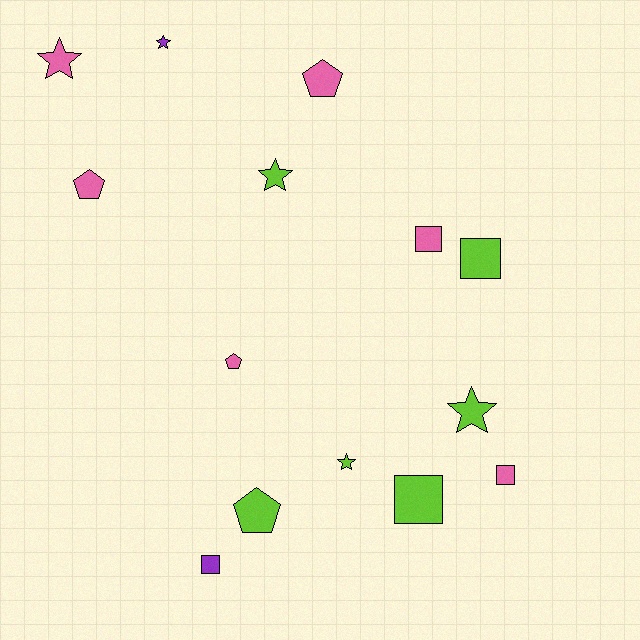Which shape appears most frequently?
Star, with 5 objects.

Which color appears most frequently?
Pink, with 6 objects.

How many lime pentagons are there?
There is 1 lime pentagon.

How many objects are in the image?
There are 14 objects.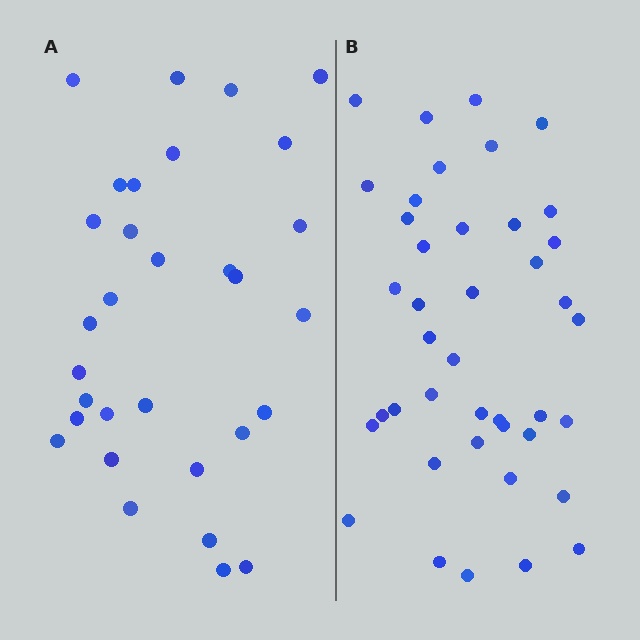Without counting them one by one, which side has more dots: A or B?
Region B (the right region) has more dots.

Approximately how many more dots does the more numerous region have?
Region B has roughly 10 or so more dots than region A.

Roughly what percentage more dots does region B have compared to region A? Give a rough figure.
About 30% more.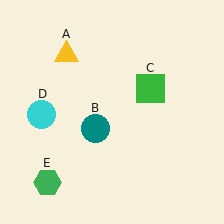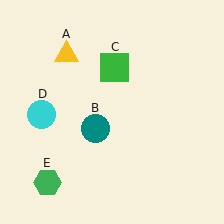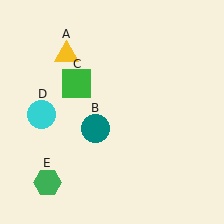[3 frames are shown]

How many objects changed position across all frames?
1 object changed position: green square (object C).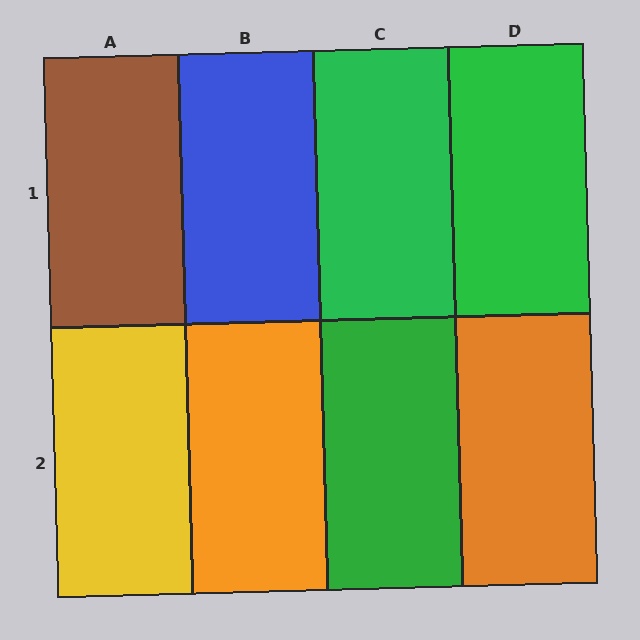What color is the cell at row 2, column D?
Orange.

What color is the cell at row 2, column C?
Green.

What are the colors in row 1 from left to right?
Brown, blue, green, green.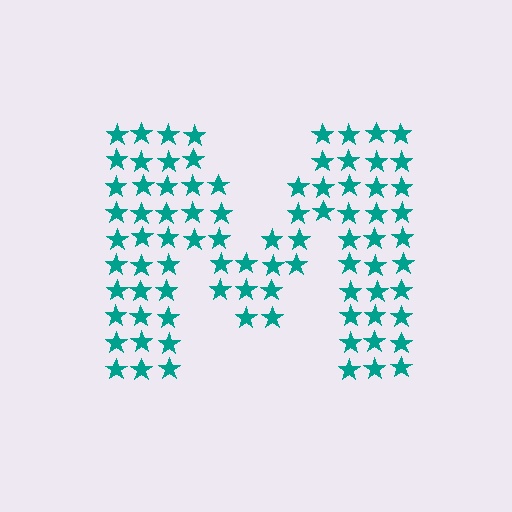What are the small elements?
The small elements are stars.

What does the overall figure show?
The overall figure shows the letter M.